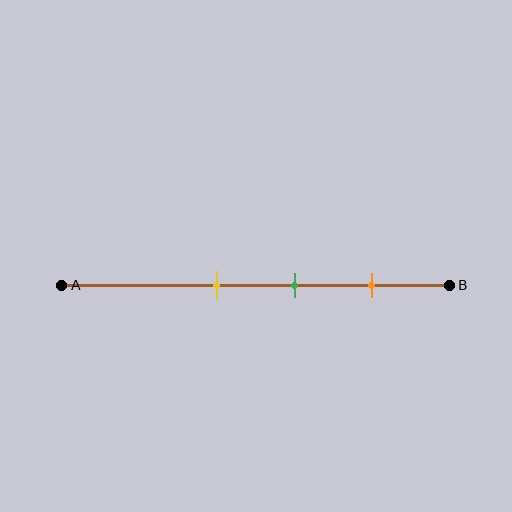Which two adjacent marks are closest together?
The yellow and green marks are the closest adjacent pair.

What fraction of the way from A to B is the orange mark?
The orange mark is approximately 80% (0.8) of the way from A to B.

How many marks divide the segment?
There are 3 marks dividing the segment.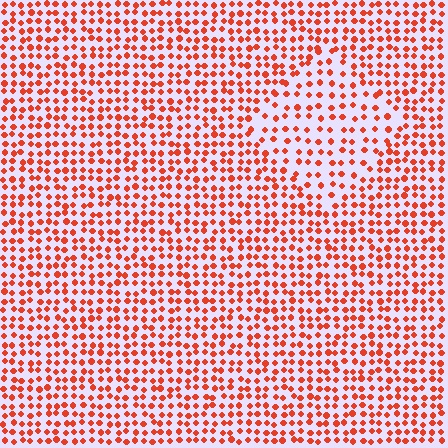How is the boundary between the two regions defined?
The boundary is defined by a change in element density (approximately 1.7x ratio). All elements are the same color, size, and shape.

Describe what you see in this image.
The image contains small red elements arranged at two different densities. A diamond-shaped region is visible where the elements are less densely packed than the surrounding area.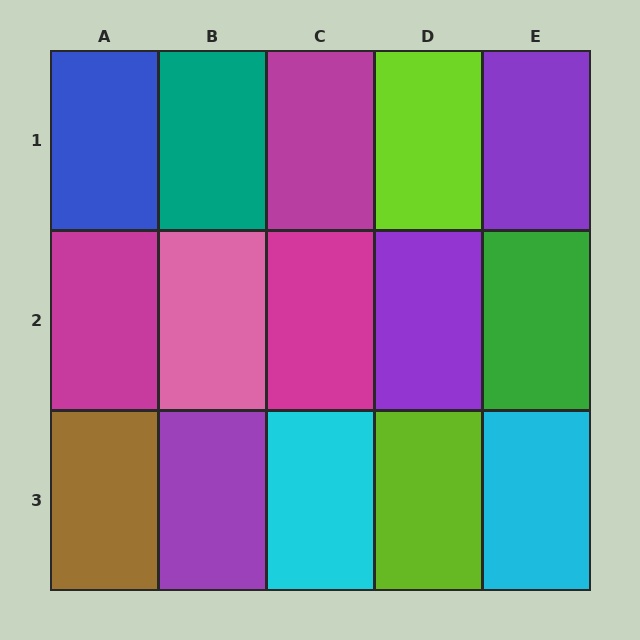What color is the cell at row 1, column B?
Teal.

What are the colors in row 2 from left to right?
Magenta, pink, magenta, purple, green.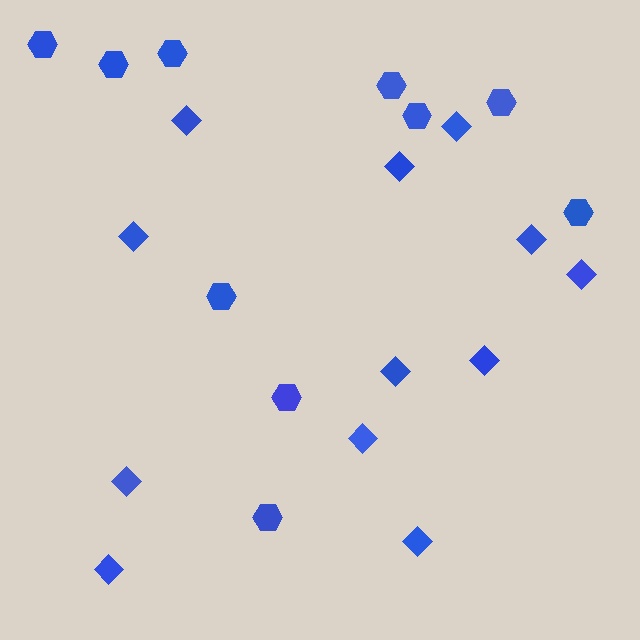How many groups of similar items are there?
There are 2 groups: one group of diamonds (12) and one group of hexagons (10).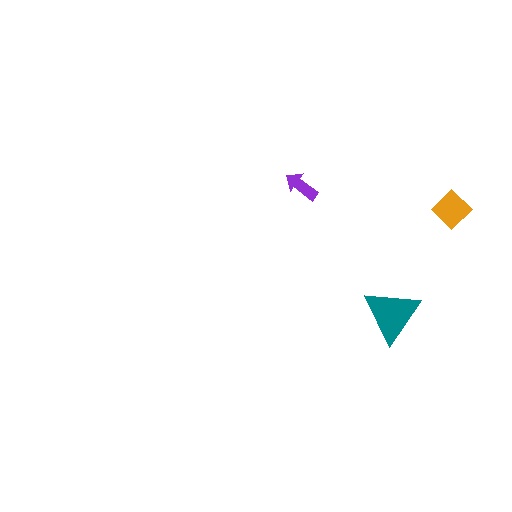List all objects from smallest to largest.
The purple arrow, the orange diamond, the teal triangle.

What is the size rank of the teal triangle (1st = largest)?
1st.